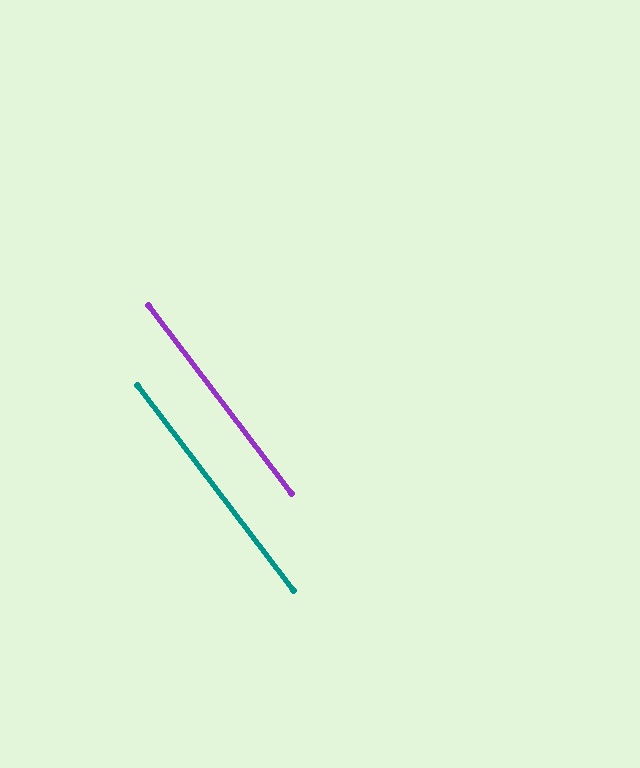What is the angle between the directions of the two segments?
Approximately 0 degrees.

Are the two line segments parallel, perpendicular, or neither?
Parallel — their directions differ by only 0.0°.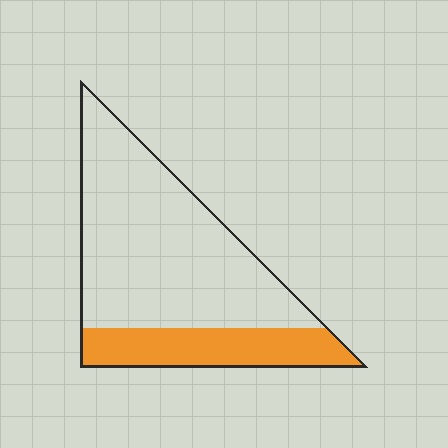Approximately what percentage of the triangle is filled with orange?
Approximately 25%.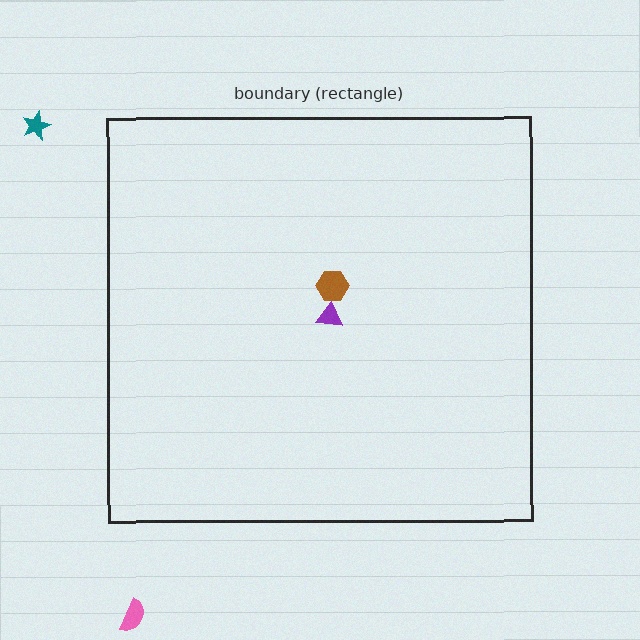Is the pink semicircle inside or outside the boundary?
Outside.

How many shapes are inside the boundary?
2 inside, 2 outside.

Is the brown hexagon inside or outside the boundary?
Inside.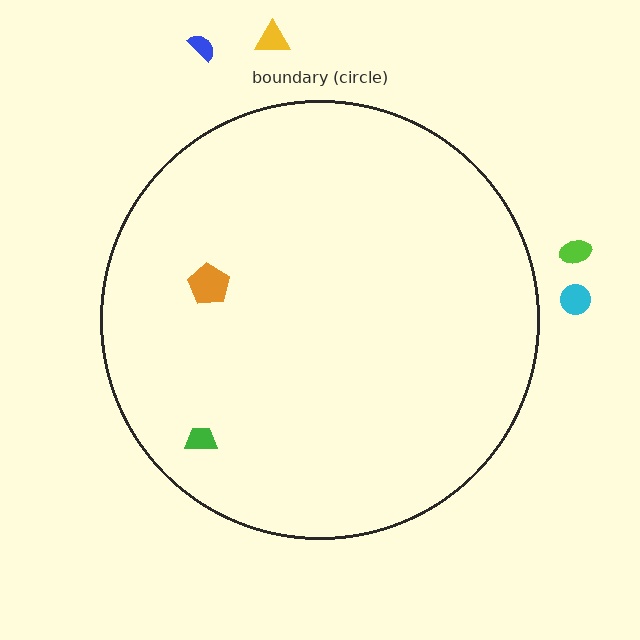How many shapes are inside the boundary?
2 inside, 4 outside.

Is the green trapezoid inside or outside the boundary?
Inside.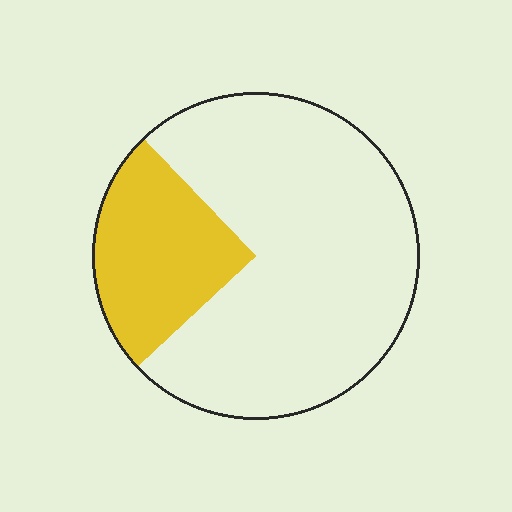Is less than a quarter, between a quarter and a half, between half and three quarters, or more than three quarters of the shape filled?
Less than a quarter.